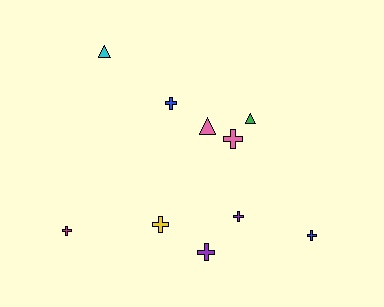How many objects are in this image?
There are 10 objects.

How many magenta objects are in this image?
There is 1 magenta object.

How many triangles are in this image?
There are 3 triangles.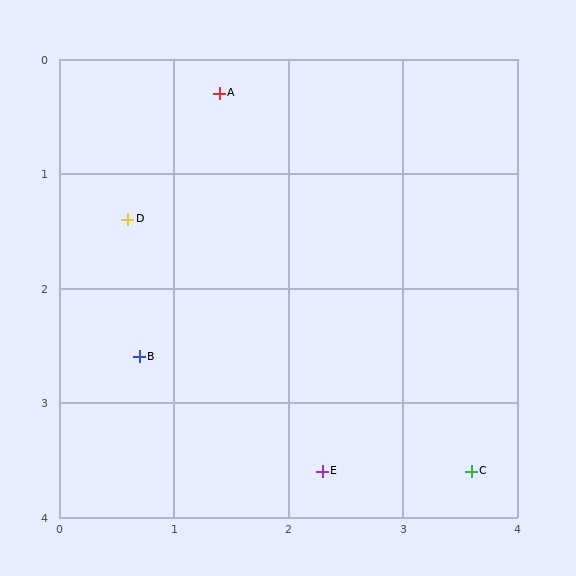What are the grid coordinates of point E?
Point E is at approximately (2.3, 3.6).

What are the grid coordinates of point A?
Point A is at approximately (1.4, 0.3).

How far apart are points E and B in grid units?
Points E and B are about 1.9 grid units apart.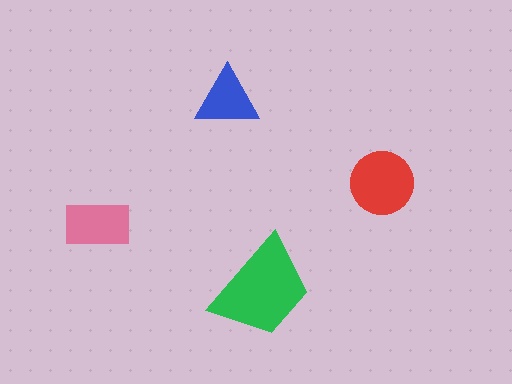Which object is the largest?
The green trapezoid.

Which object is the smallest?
The blue triangle.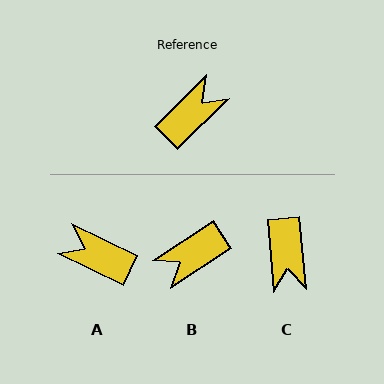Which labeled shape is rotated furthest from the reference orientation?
B, about 168 degrees away.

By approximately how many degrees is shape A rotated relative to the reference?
Approximately 110 degrees counter-clockwise.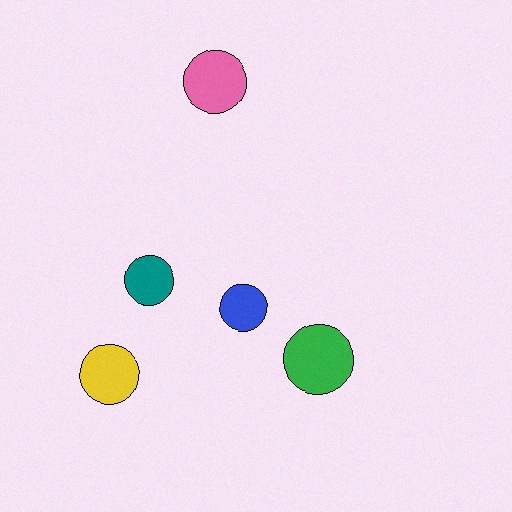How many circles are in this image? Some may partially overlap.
There are 5 circles.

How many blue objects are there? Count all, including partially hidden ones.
There is 1 blue object.